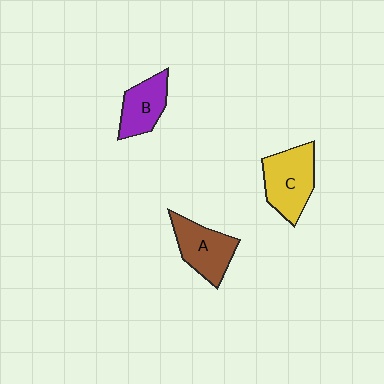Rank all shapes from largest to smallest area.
From largest to smallest: C (yellow), A (brown), B (purple).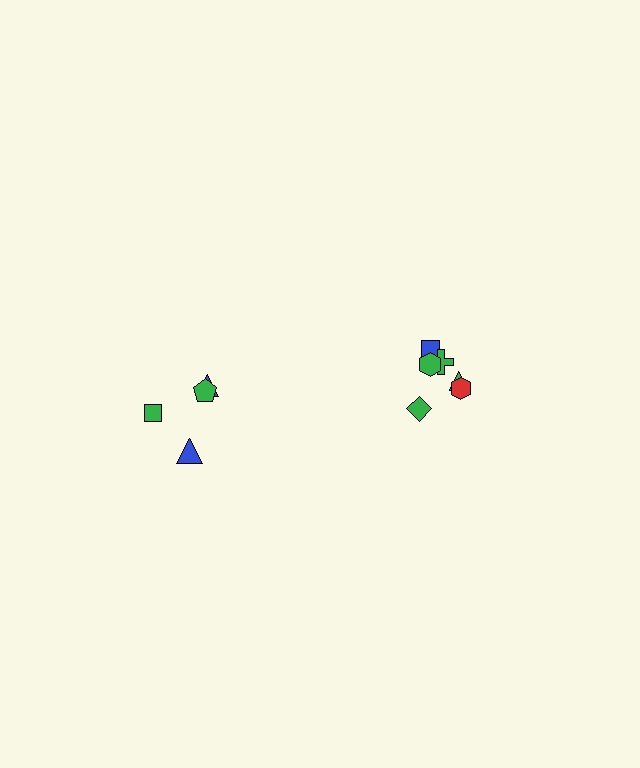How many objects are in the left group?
There are 4 objects.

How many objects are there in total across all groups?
There are 10 objects.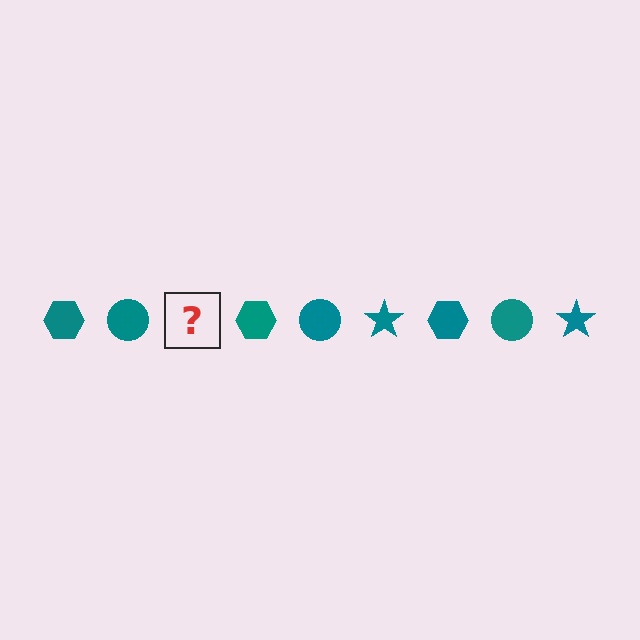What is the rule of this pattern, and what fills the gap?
The rule is that the pattern cycles through hexagon, circle, star shapes in teal. The gap should be filled with a teal star.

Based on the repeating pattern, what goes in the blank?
The blank should be a teal star.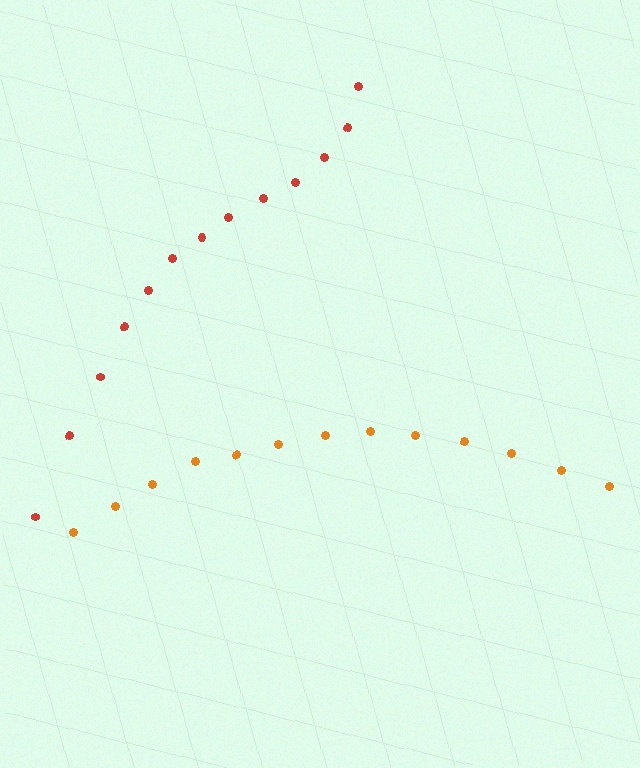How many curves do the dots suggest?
There are 2 distinct paths.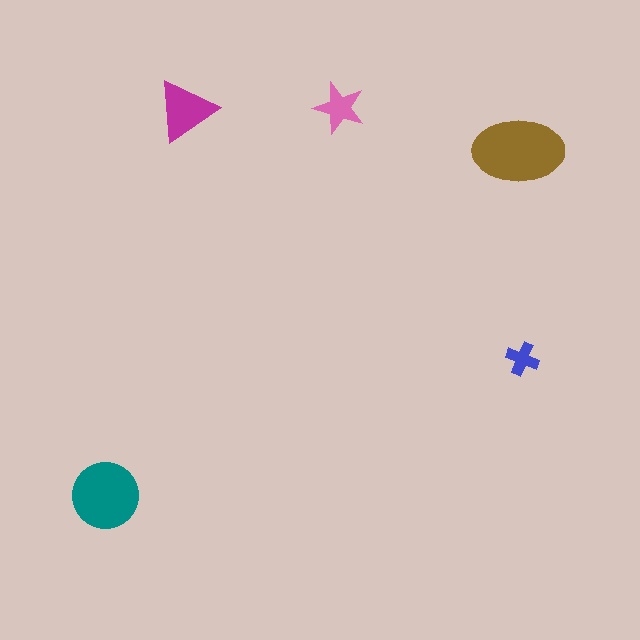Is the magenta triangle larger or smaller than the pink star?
Larger.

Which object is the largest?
The brown ellipse.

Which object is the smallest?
The blue cross.